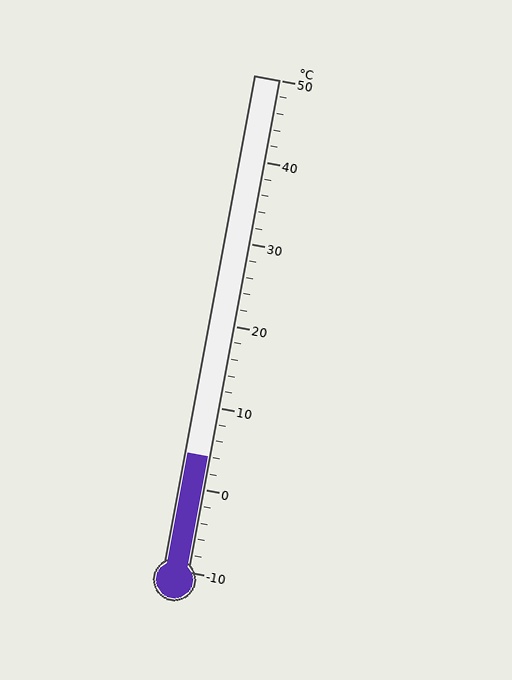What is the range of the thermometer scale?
The thermometer scale ranges from -10°C to 50°C.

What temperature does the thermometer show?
The thermometer shows approximately 4°C.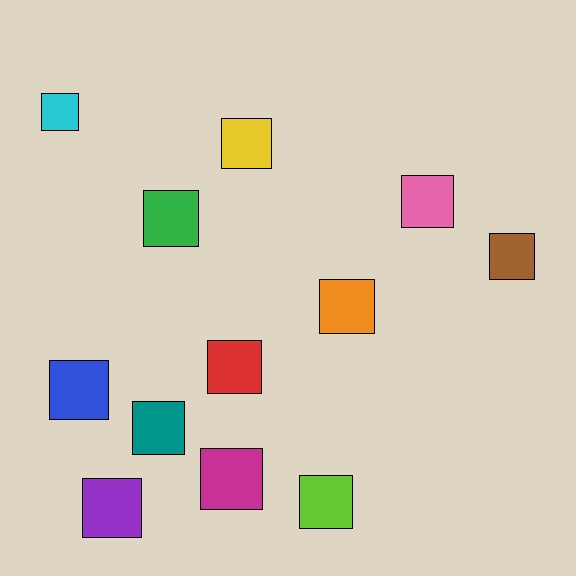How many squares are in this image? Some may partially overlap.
There are 12 squares.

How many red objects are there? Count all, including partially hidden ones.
There is 1 red object.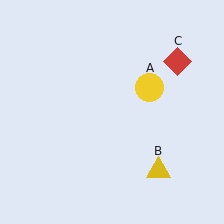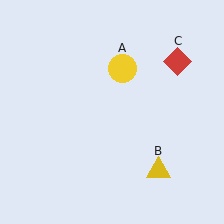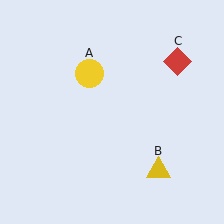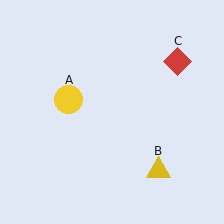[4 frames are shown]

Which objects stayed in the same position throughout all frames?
Yellow triangle (object B) and red diamond (object C) remained stationary.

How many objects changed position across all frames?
1 object changed position: yellow circle (object A).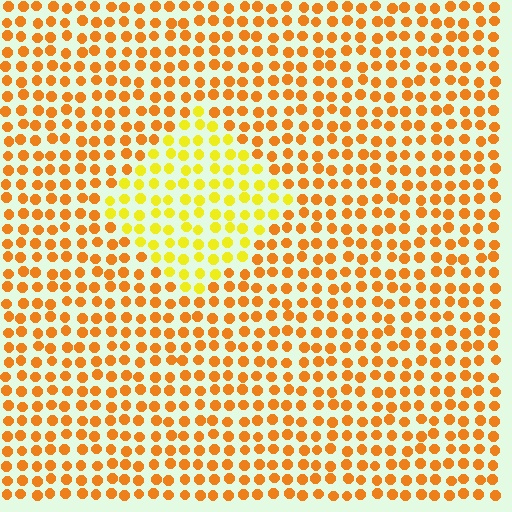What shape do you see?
I see a diamond.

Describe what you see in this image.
The image is filled with small orange elements in a uniform arrangement. A diamond-shaped region is visible where the elements are tinted to a slightly different hue, forming a subtle color boundary.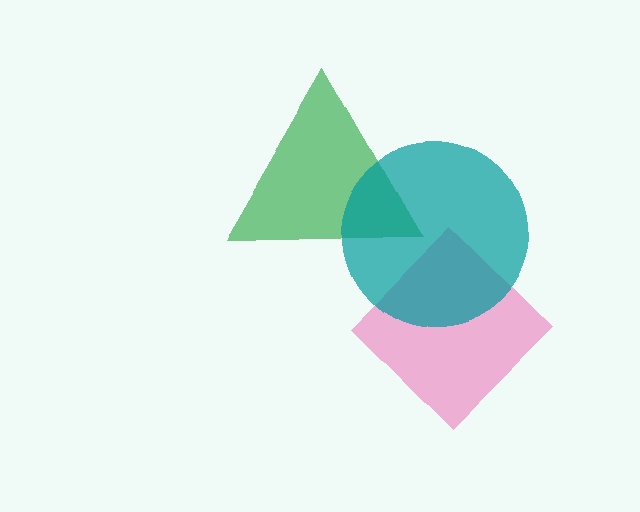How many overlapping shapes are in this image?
There are 3 overlapping shapes in the image.